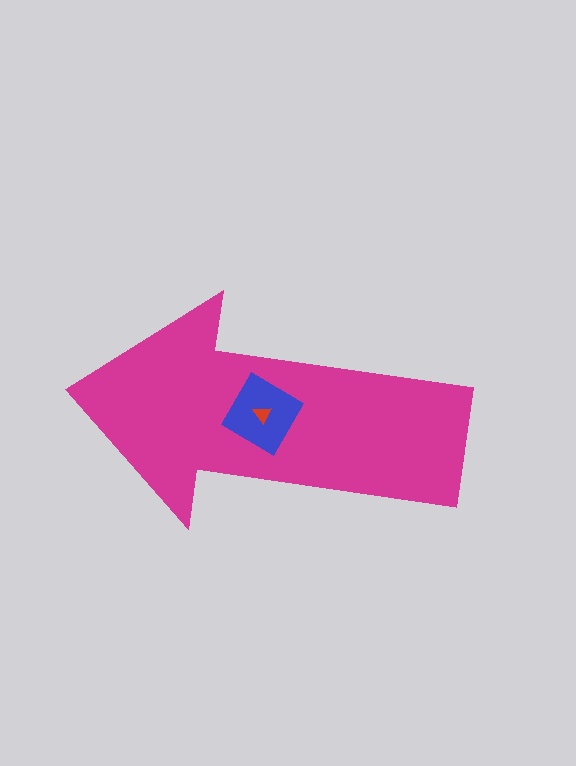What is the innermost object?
The red triangle.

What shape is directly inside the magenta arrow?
The blue diamond.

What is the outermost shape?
The magenta arrow.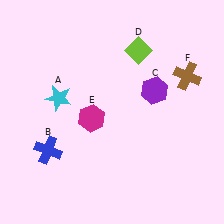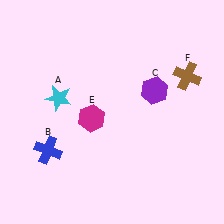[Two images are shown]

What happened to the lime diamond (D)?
The lime diamond (D) was removed in Image 2. It was in the top-right area of Image 1.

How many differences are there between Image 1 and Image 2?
There is 1 difference between the two images.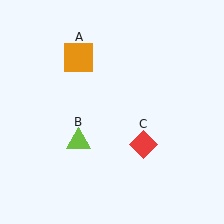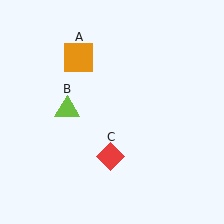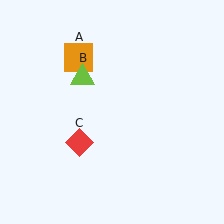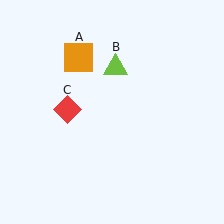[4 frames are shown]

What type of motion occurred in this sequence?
The lime triangle (object B), red diamond (object C) rotated clockwise around the center of the scene.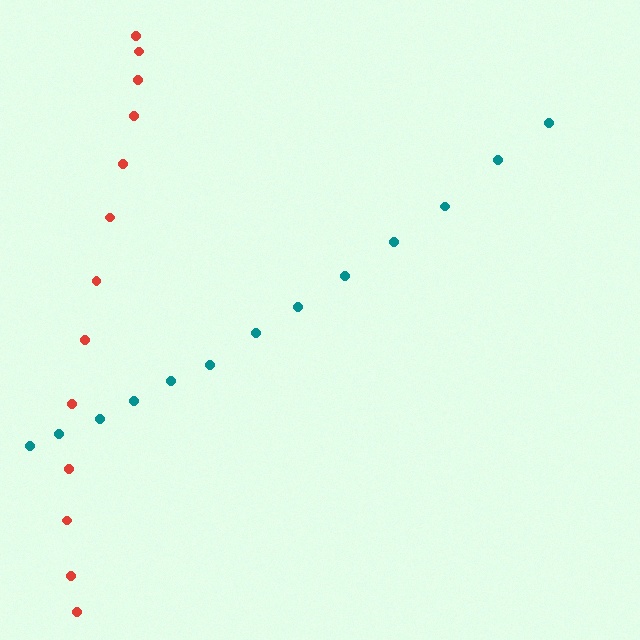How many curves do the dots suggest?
There are 2 distinct paths.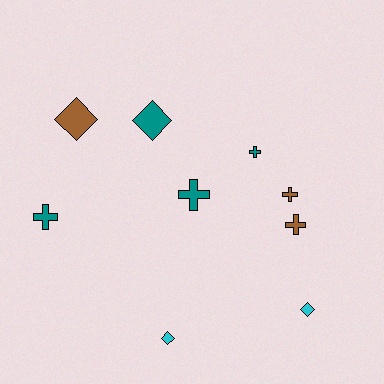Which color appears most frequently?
Teal, with 4 objects.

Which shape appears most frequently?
Cross, with 5 objects.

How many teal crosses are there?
There are 3 teal crosses.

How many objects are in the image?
There are 9 objects.